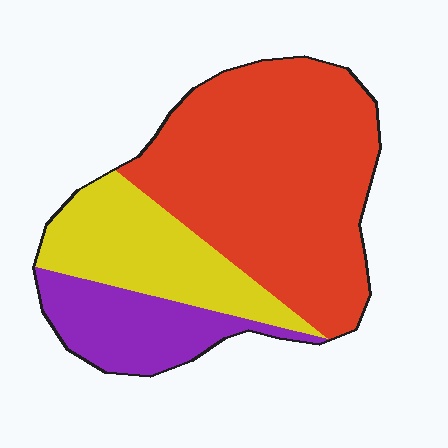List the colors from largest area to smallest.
From largest to smallest: red, yellow, purple.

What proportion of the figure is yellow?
Yellow covers around 25% of the figure.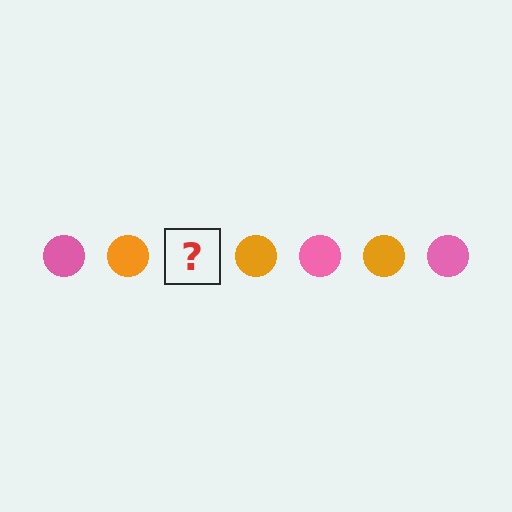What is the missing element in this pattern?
The missing element is a pink circle.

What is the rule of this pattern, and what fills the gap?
The rule is that the pattern cycles through pink, orange circles. The gap should be filled with a pink circle.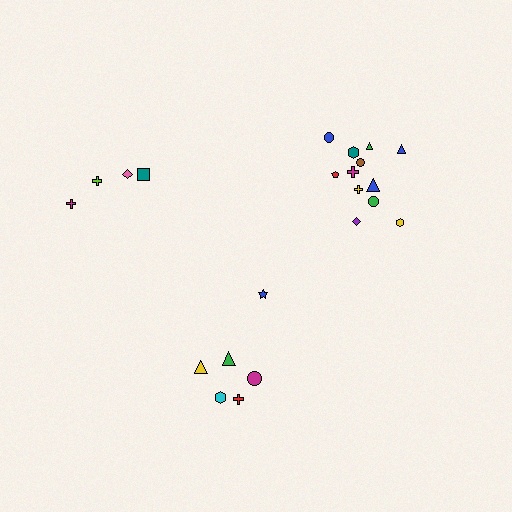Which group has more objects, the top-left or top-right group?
The top-right group.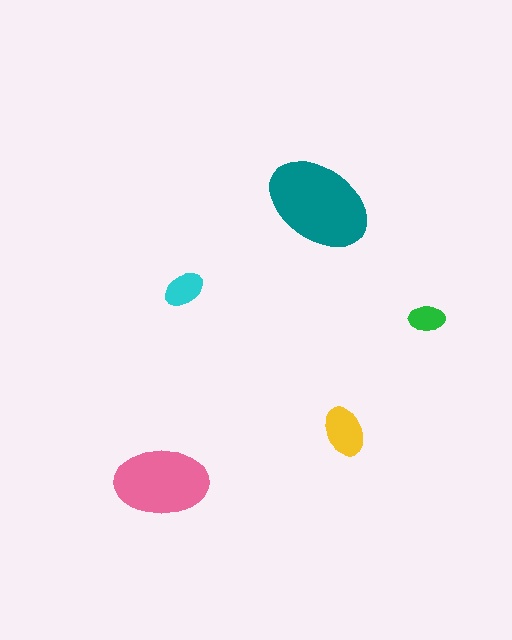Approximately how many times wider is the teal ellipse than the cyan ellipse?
About 2.5 times wider.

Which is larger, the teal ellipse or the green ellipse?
The teal one.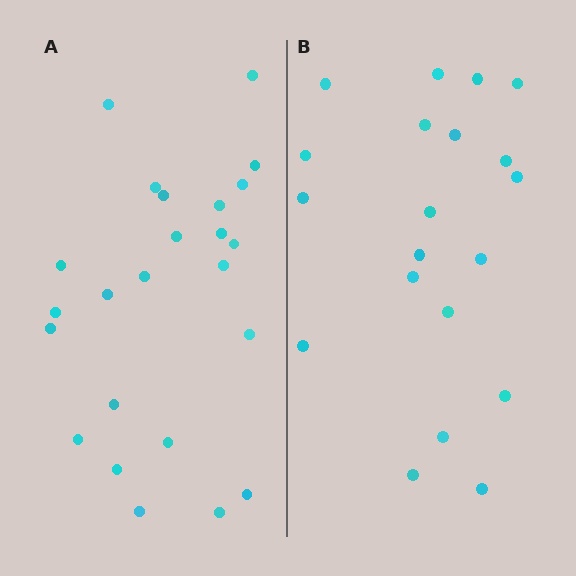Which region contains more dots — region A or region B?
Region A (the left region) has more dots.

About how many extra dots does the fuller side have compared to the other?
Region A has about 4 more dots than region B.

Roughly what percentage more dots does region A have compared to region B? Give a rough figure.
About 20% more.